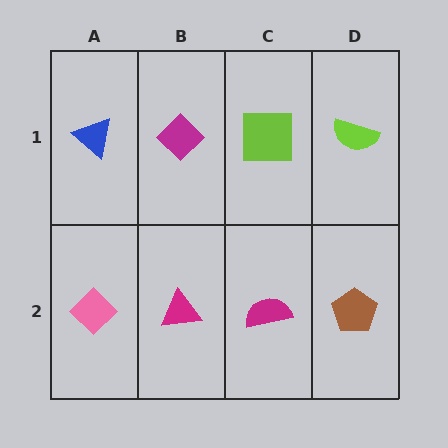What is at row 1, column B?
A magenta diamond.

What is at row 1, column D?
A lime semicircle.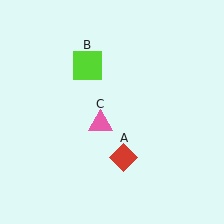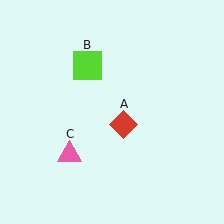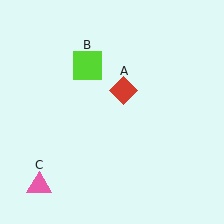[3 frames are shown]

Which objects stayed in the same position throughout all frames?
Lime square (object B) remained stationary.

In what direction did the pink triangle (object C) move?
The pink triangle (object C) moved down and to the left.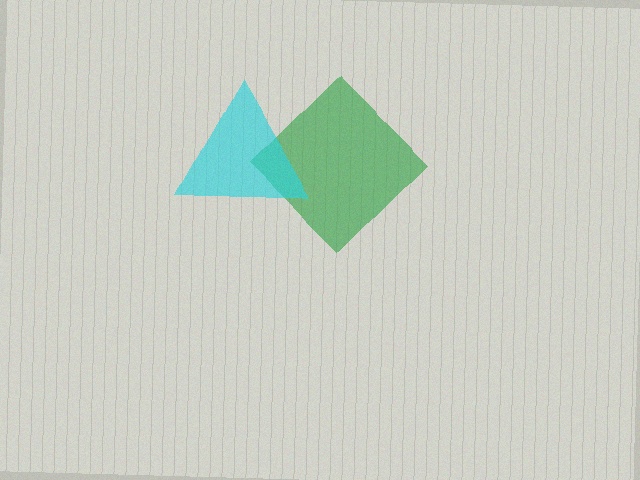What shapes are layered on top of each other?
The layered shapes are: a green diamond, a cyan triangle.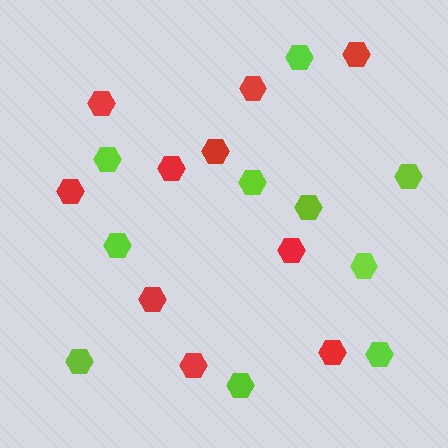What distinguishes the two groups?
There are 2 groups: one group of lime hexagons (10) and one group of red hexagons (10).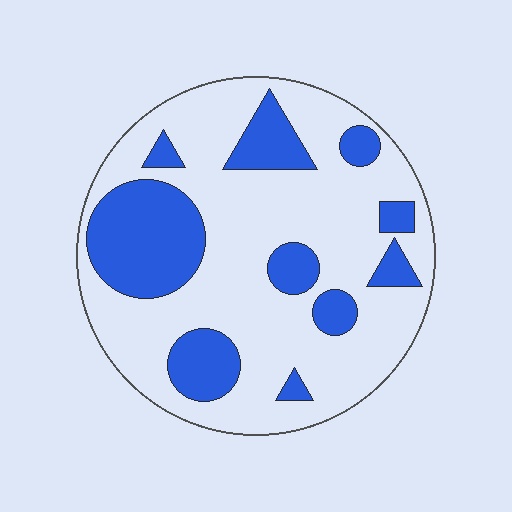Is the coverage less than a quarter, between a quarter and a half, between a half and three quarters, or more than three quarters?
Between a quarter and a half.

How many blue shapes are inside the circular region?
10.